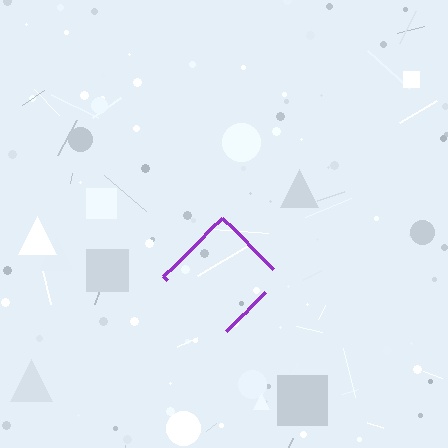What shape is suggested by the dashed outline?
The dashed outline suggests a diamond.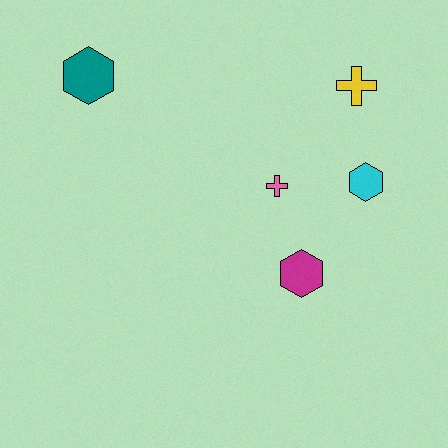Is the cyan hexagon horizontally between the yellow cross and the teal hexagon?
No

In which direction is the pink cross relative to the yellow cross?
The pink cross is below the yellow cross.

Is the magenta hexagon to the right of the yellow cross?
No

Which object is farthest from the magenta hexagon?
The teal hexagon is farthest from the magenta hexagon.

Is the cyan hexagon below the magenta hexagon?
No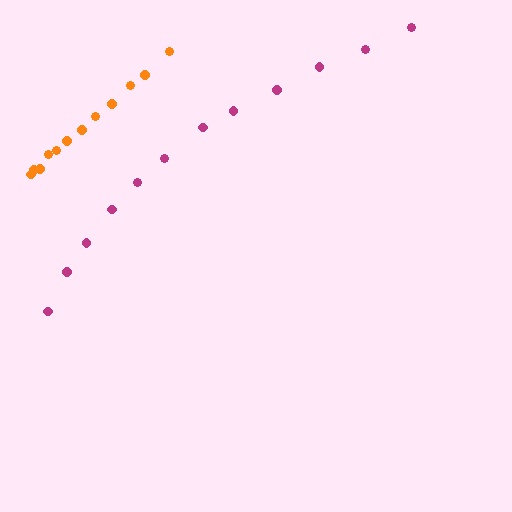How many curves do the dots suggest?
There are 2 distinct paths.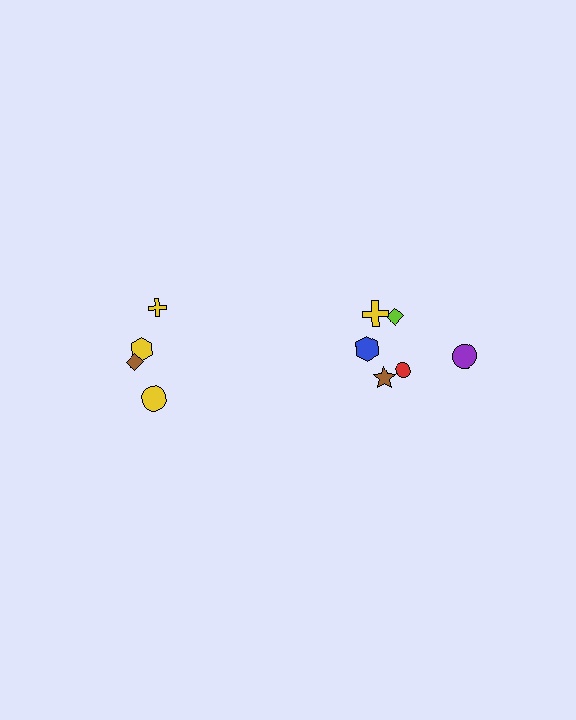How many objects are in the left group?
There are 4 objects.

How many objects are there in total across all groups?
There are 10 objects.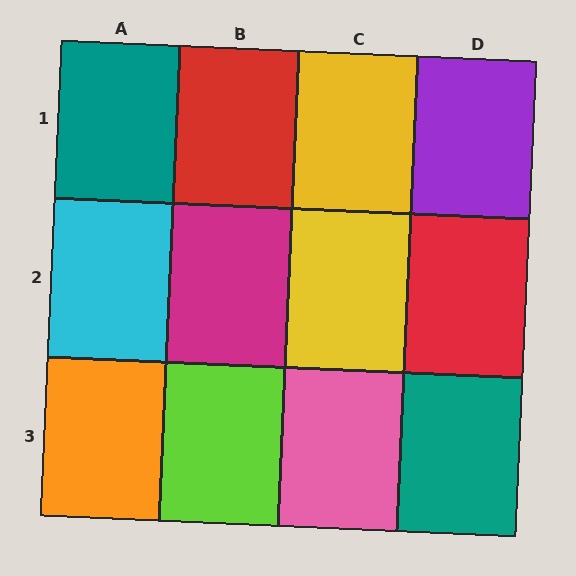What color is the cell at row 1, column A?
Teal.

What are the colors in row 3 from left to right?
Orange, lime, pink, teal.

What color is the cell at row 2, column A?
Cyan.